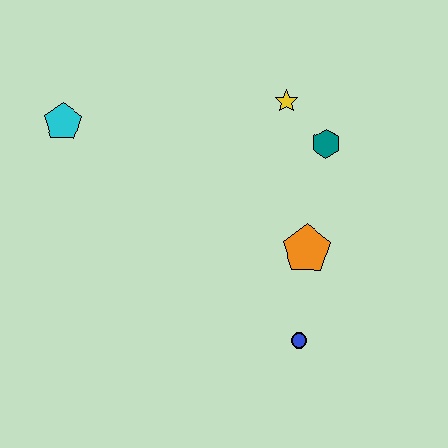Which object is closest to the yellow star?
The teal hexagon is closest to the yellow star.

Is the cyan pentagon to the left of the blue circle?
Yes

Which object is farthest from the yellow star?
The blue circle is farthest from the yellow star.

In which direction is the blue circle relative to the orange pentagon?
The blue circle is below the orange pentagon.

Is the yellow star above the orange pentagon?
Yes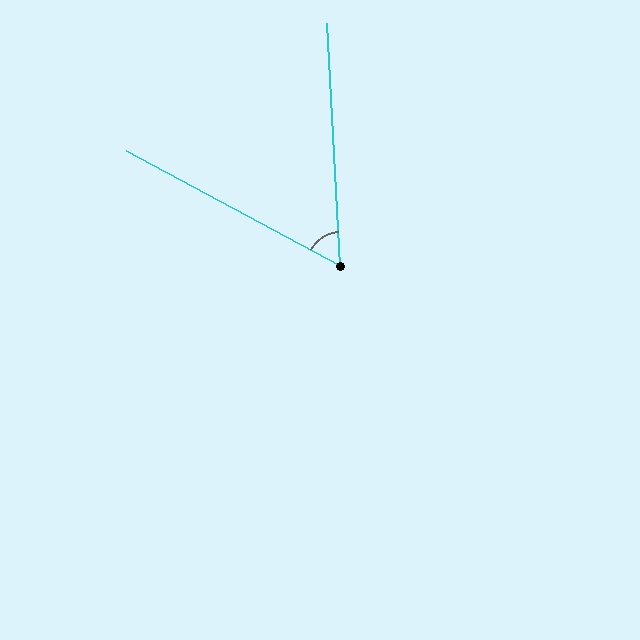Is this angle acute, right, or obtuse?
It is acute.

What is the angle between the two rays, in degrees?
Approximately 59 degrees.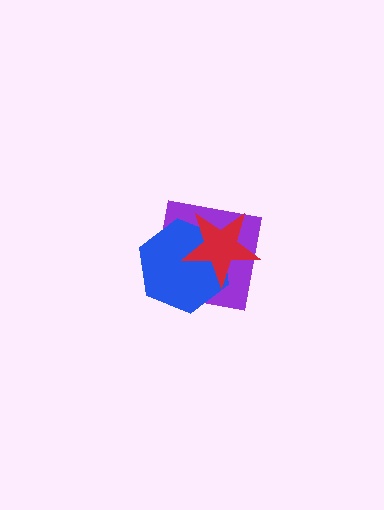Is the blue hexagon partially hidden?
Yes, it is partially covered by another shape.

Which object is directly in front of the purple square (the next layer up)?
The blue hexagon is directly in front of the purple square.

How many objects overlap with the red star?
2 objects overlap with the red star.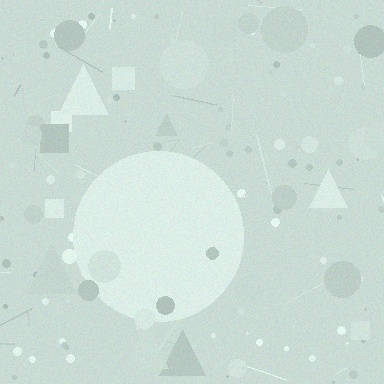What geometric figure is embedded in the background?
A circle is embedded in the background.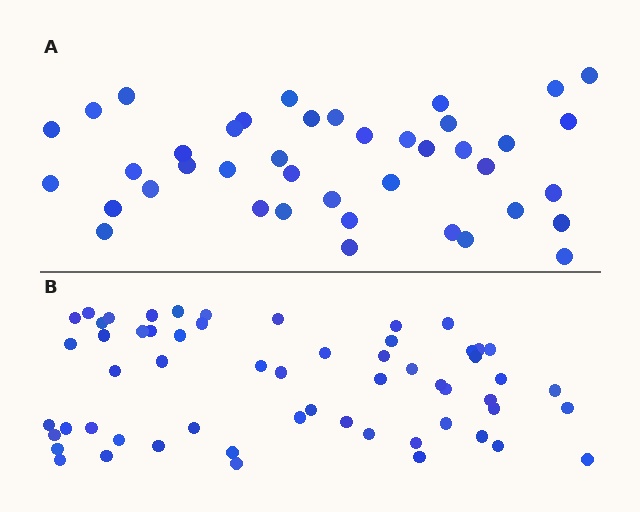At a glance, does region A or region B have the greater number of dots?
Region B (the bottom region) has more dots.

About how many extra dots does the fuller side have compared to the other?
Region B has approximately 15 more dots than region A.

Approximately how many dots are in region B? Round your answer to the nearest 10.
About 60 dots. (The exact count is 58, which rounds to 60.)